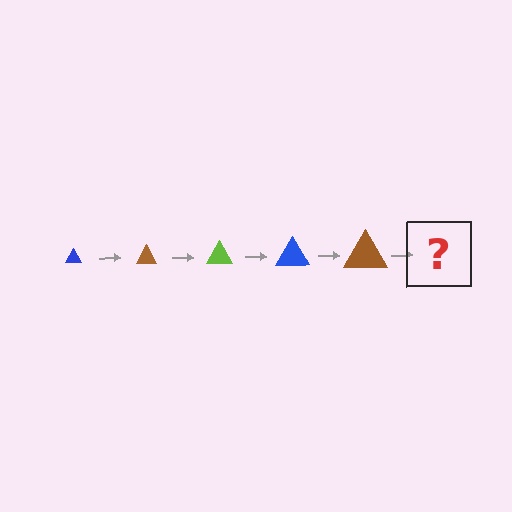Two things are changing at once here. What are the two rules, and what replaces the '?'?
The two rules are that the triangle grows larger each step and the color cycles through blue, brown, and lime. The '?' should be a lime triangle, larger than the previous one.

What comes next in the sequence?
The next element should be a lime triangle, larger than the previous one.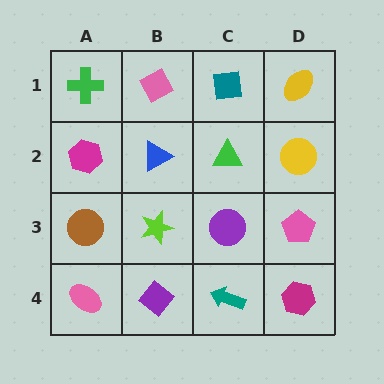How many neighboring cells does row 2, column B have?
4.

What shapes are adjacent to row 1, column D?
A yellow circle (row 2, column D), a teal square (row 1, column C).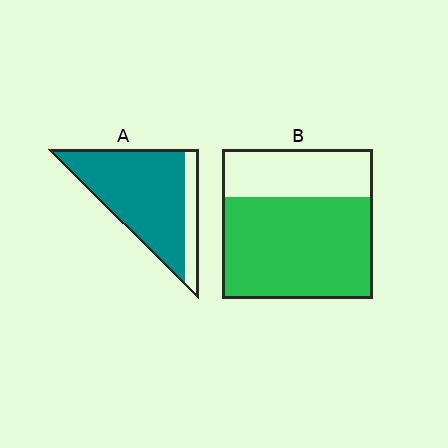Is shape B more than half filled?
Yes.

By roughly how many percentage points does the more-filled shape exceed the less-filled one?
By roughly 15 percentage points (A over B).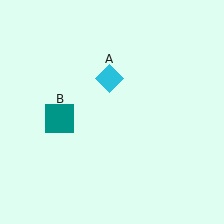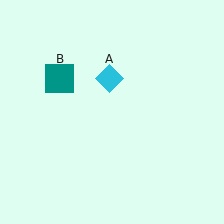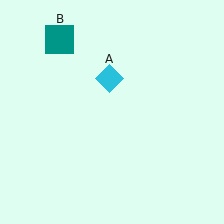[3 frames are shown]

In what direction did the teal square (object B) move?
The teal square (object B) moved up.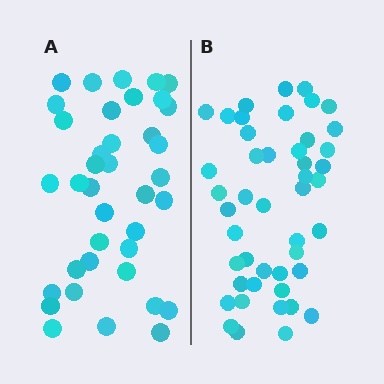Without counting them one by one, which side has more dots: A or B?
Region B (the right region) has more dots.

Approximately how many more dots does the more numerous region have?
Region B has roughly 8 or so more dots than region A.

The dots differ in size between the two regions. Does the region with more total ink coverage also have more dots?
No. Region A has more total ink coverage because its dots are larger, but region B actually contains more individual dots. Total area can be misleading — the number of items is what matters here.